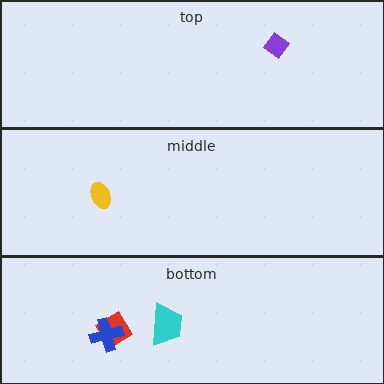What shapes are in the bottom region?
The cyan trapezoid, the red diamond, the blue cross.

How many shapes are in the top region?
1.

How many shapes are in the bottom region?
3.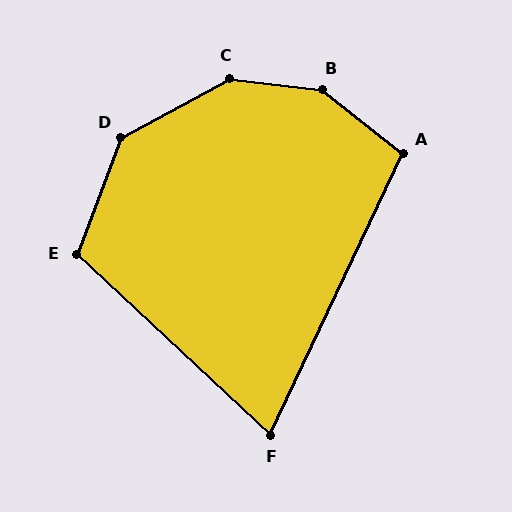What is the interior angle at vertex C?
Approximately 145 degrees (obtuse).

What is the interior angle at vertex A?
Approximately 103 degrees (obtuse).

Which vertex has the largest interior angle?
B, at approximately 148 degrees.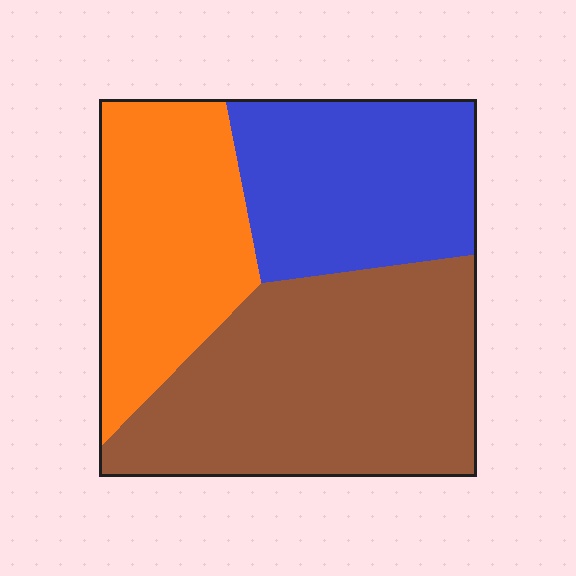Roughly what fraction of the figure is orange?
Orange covers roughly 30% of the figure.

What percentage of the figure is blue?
Blue takes up about one quarter (1/4) of the figure.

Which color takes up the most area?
Brown, at roughly 45%.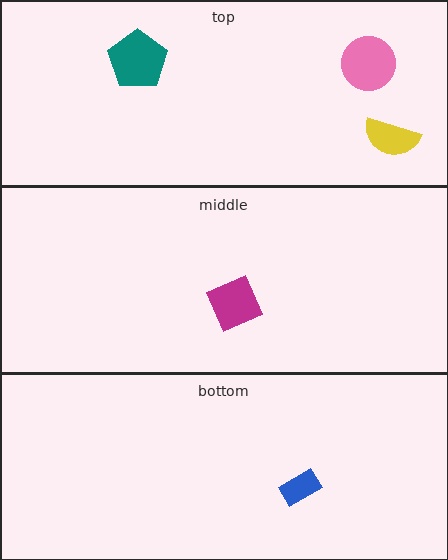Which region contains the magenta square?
The middle region.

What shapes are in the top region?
The teal pentagon, the yellow semicircle, the pink circle.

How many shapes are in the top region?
3.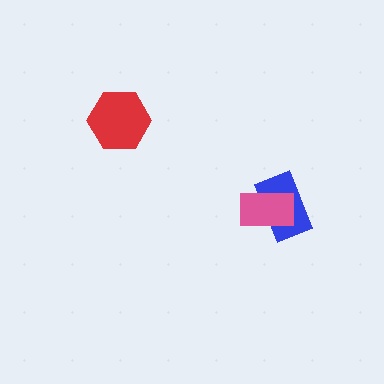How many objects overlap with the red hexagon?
0 objects overlap with the red hexagon.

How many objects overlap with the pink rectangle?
1 object overlaps with the pink rectangle.